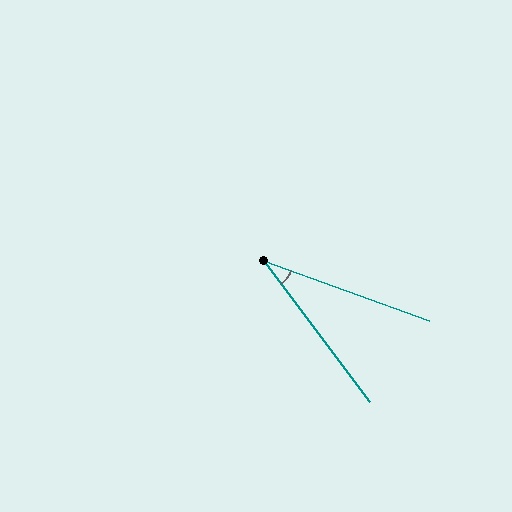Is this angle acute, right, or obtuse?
It is acute.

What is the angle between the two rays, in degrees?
Approximately 33 degrees.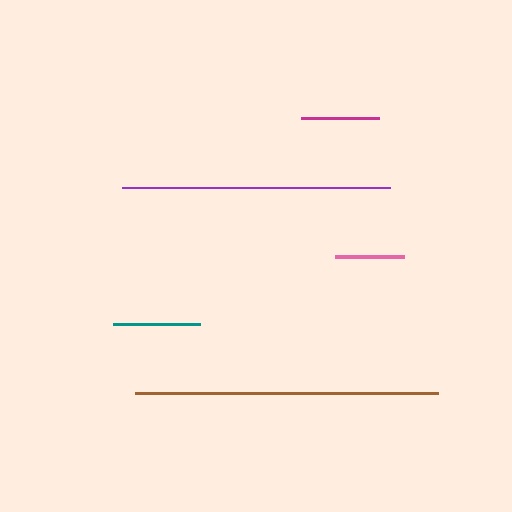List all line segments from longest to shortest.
From longest to shortest: brown, purple, teal, magenta, pink.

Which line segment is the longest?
The brown line is the longest at approximately 303 pixels.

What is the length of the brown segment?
The brown segment is approximately 303 pixels long.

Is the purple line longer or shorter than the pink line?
The purple line is longer than the pink line.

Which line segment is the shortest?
The pink line is the shortest at approximately 70 pixels.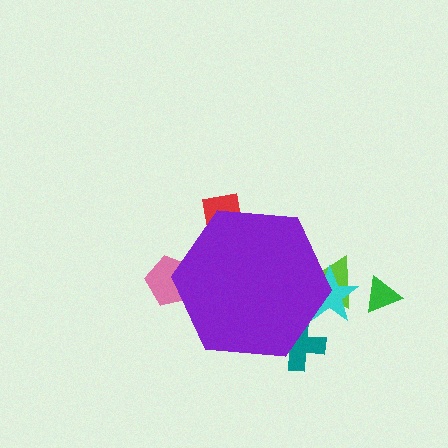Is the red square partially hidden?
Yes, the red square is partially hidden behind the purple hexagon.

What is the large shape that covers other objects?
A purple hexagon.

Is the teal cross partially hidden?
Yes, the teal cross is partially hidden behind the purple hexagon.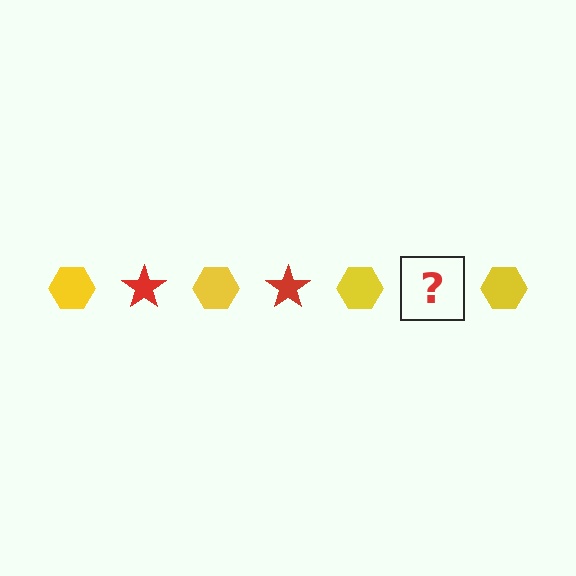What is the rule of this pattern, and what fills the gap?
The rule is that the pattern alternates between yellow hexagon and red star. The gap should be filled with a red star.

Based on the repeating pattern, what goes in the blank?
The blank should be a red star.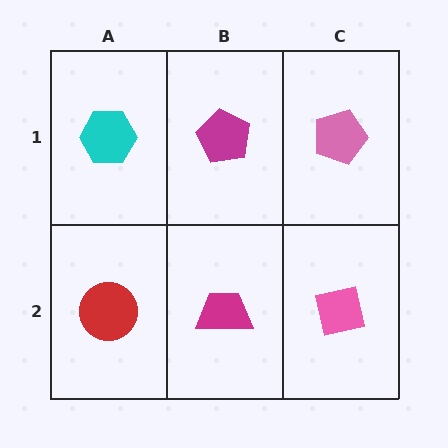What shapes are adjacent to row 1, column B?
A magenta trapezoid (row 2, column B), a cyan hexagon (row 1, column A), a pink pentagon (row 1, column C).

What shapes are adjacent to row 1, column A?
A red circle (row 2, column A), a magenta pentagon (row 1, column B).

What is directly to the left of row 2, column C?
A magenta trapezoid.